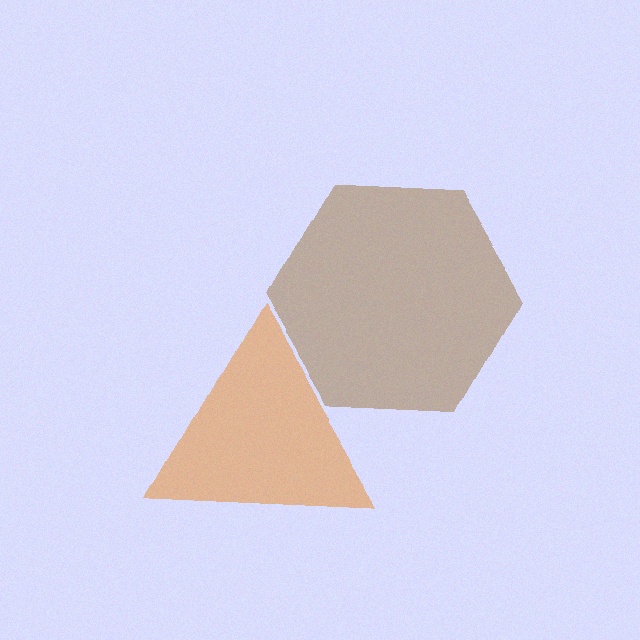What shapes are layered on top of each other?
The layered shapes are: a brown hexagon, an orange triangle.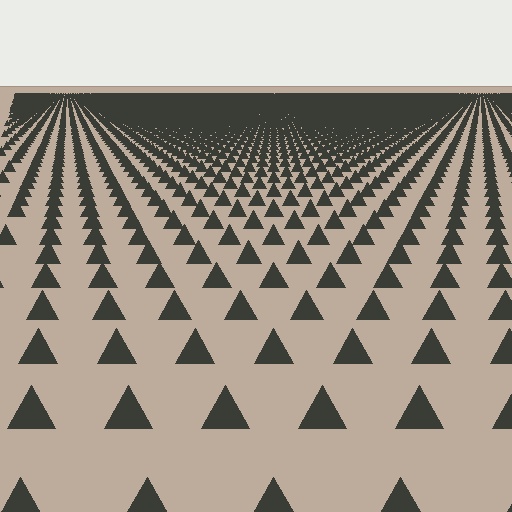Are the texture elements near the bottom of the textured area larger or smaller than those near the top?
Larger. Near the bottom, elements are closer to the viewer and appear at a bigger on-screen size.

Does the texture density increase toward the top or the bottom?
Density increases toward the top.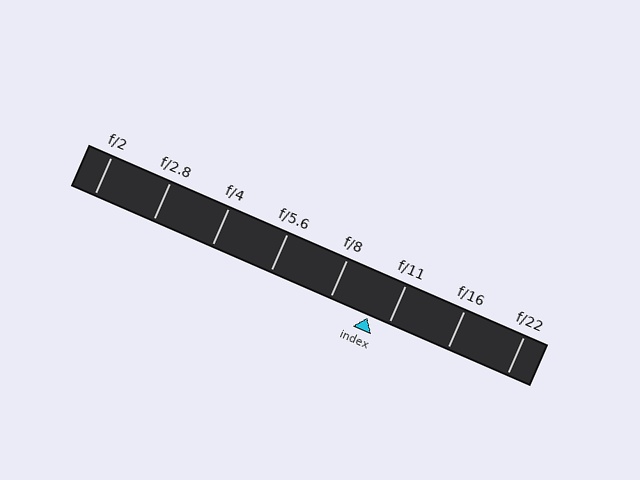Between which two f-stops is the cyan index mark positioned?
The index mark is between f/8 and f/11.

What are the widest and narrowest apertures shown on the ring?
The widest aperture shown is f/2 and the narrowest is f/22.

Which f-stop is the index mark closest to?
The index mark is closest to f/11.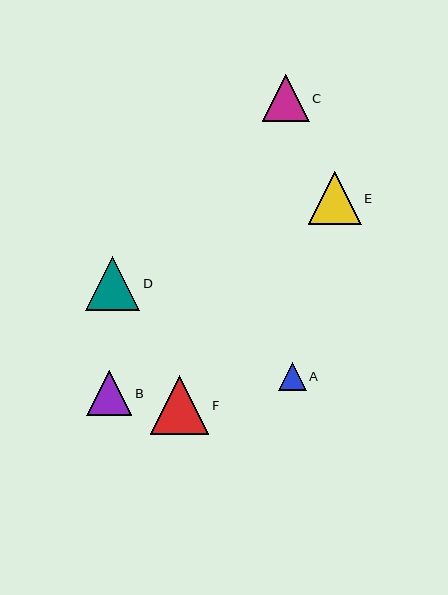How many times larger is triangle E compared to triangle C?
Triangle E is approximately 1.1 times the size of triangle C.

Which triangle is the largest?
Triangle F is the largest with a size of approximately 58 pixels.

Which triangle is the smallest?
Triangle A is the smallest with a size of approximately 28 pixels.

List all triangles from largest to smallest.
From largest to smallest: F, D, E, C, B, A.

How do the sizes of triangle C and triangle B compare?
Triangle C and triangle B are approximately the same size.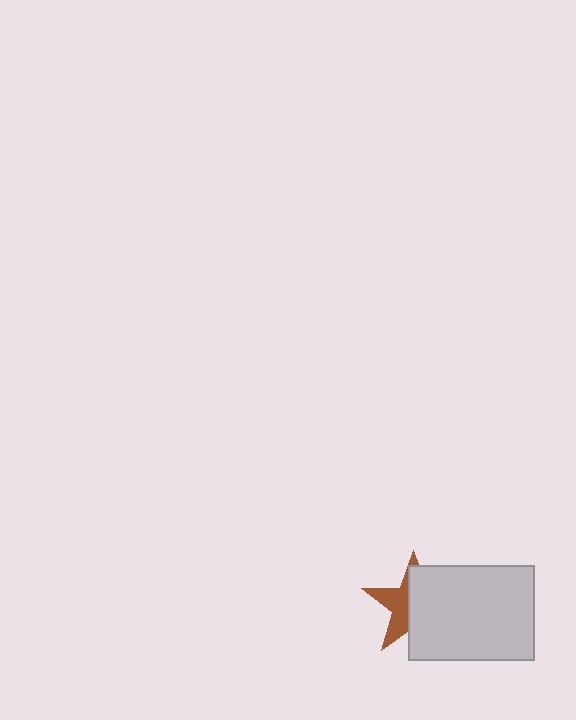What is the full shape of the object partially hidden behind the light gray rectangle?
The partially hidden object is a brown star.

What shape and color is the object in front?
The object in front is a light gray rectangle.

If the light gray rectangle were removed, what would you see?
You would see the complete brown star.